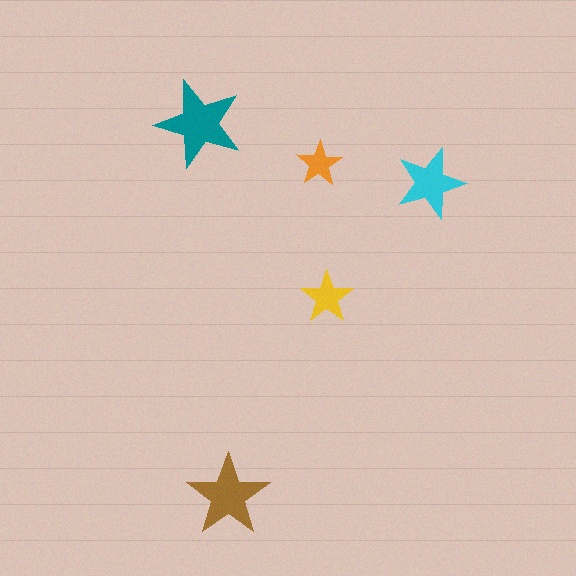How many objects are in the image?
There are 5 objects in the image.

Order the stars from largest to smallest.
the teal one, the brown one, the cyan one, the yellow one, the orange one.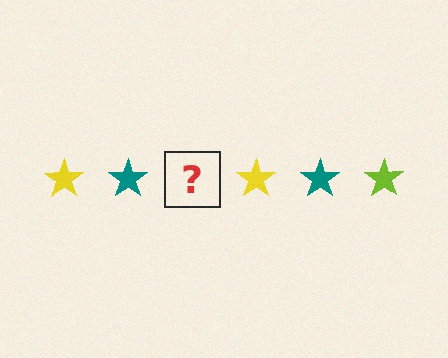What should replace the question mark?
The question mark should be replaced with a lime star.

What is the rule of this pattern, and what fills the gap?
The rule is that the pattern cycles through yellow, teal, lime stars. The gap should be filled with a lime star.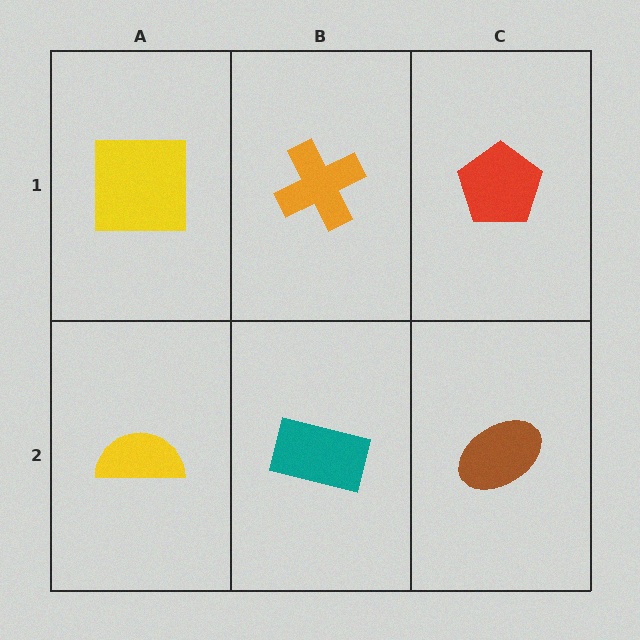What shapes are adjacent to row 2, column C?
A red pentagon (row 1, column C), a teal rectangle (row 2, column B).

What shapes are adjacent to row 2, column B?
An orange cross (row 1, column B), a yellow semicircle (row 2, column A), a brown ellipse (row 2, column C).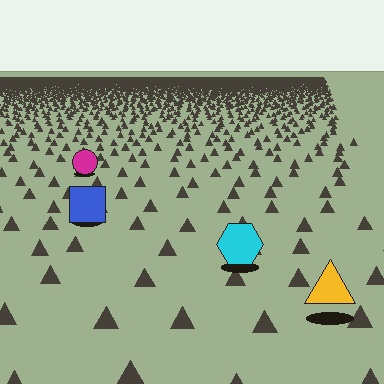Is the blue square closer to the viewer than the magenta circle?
Yes. The blue square is closer — you can tell from the texture gradient: the ground texture is coarser near it.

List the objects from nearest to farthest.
From nearest to farthest: the yellow triangle, the cyan hexagon, the blue square, the magenta circle.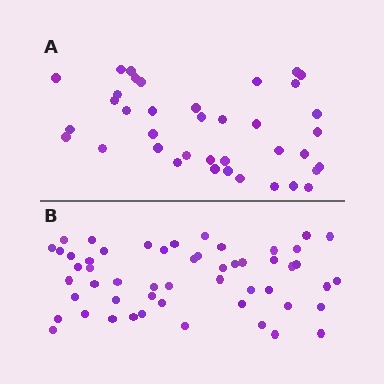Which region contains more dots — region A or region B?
Region B (the bottom region) has more dots.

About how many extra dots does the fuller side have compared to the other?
Region B has approximately 15 more dots than region A.